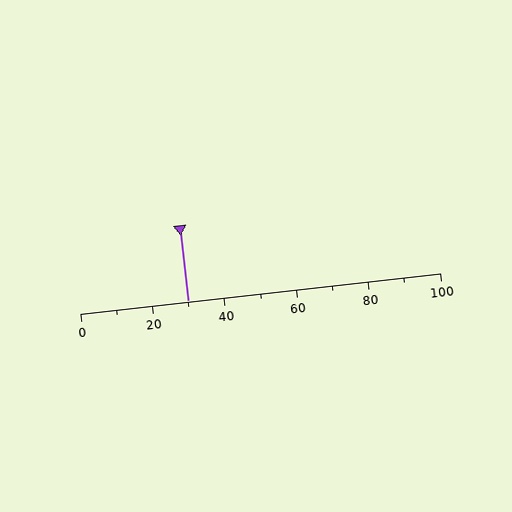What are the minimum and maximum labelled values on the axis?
The axis runs from 0 to 100.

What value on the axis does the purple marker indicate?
The marker indicates approximately 30.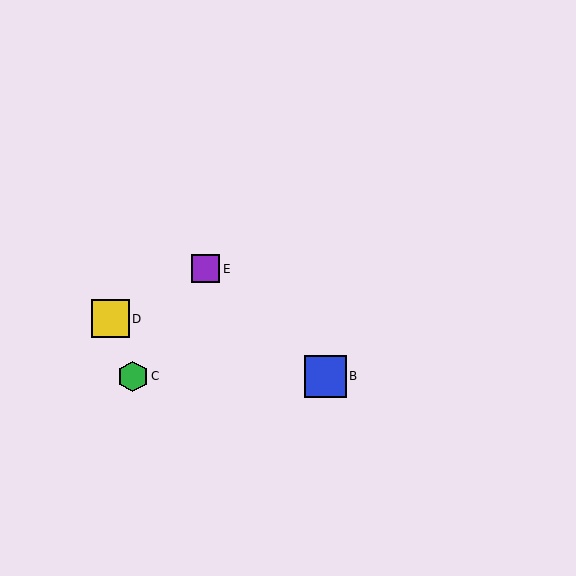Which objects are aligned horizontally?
Objects A, B, C are aligned horizontally.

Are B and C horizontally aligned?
Yes, both are at y≈376.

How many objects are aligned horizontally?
3 objects (A, B, C) are aligned horizontally.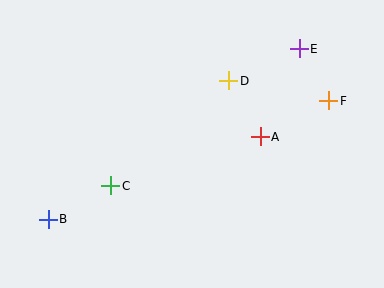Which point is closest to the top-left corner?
Point C is closest to the top-left corner.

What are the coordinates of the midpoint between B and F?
The midpoint between B and F is at (189, 160).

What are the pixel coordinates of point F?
Point F is at (329, 101).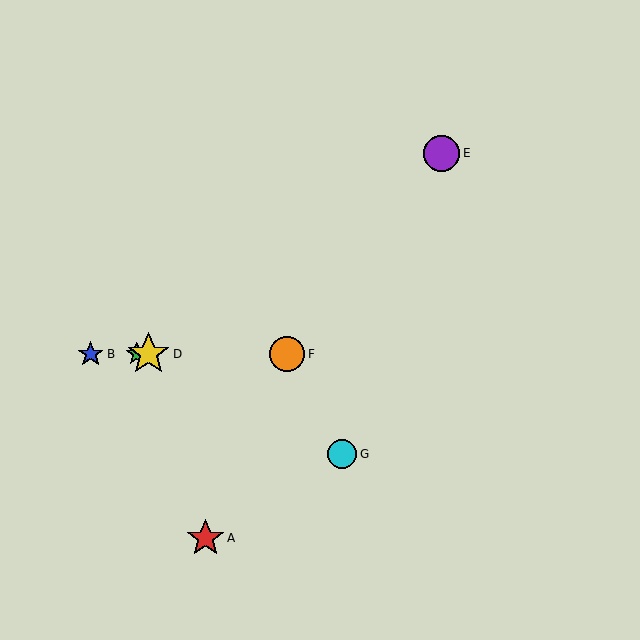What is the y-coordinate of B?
Object B is at y≈354.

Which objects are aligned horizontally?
Objects B, C, D, F are aligned horizontally.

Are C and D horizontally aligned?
Yes, both are at y≈354.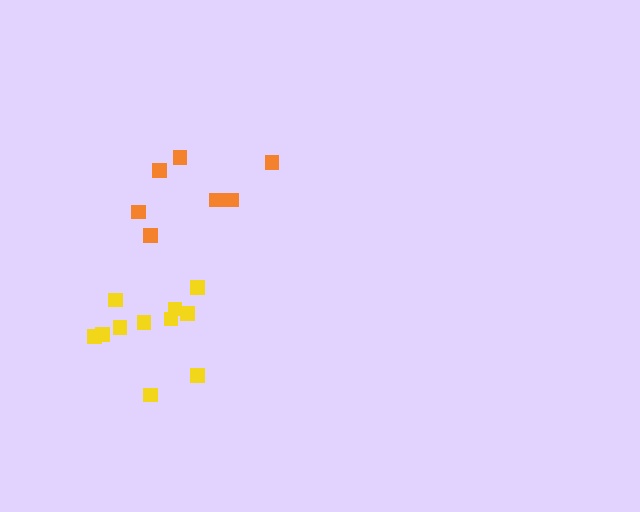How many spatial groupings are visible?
There are 2 spatial groupings.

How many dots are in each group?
Group 1: 11 dots, Group 2: 7 dots (18 total).